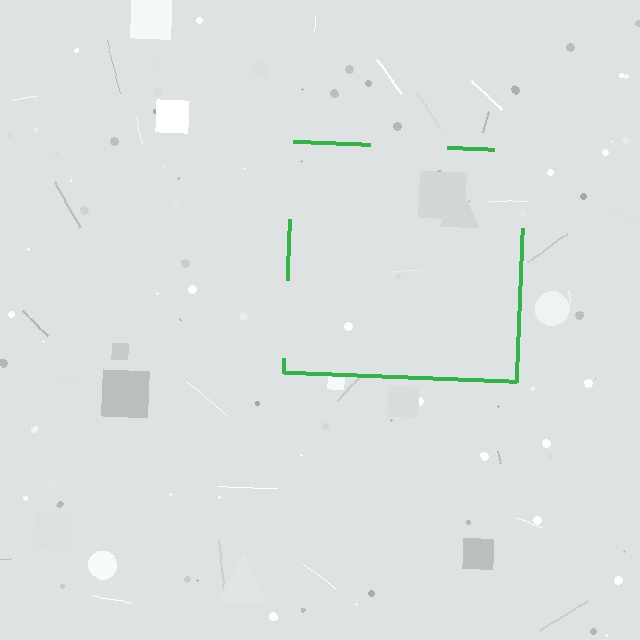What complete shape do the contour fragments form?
The contour fragments form a square.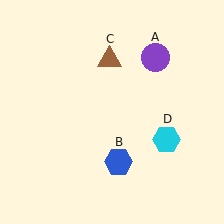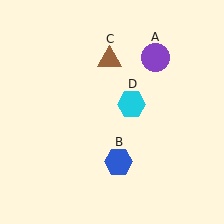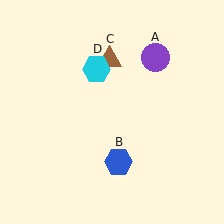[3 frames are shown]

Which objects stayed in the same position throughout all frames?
Purple circle (object A) and blue hexagon (object B) and brown triangle (object C) remained stationary.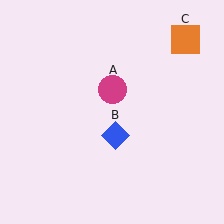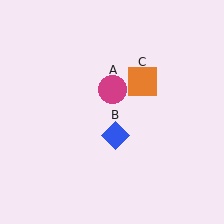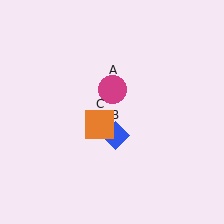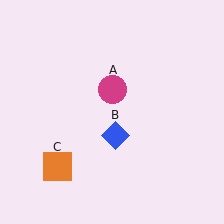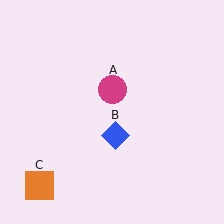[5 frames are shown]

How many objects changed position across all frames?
1 object changed position: orange square (object C).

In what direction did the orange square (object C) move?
The orange square (object C) moved down and to the left.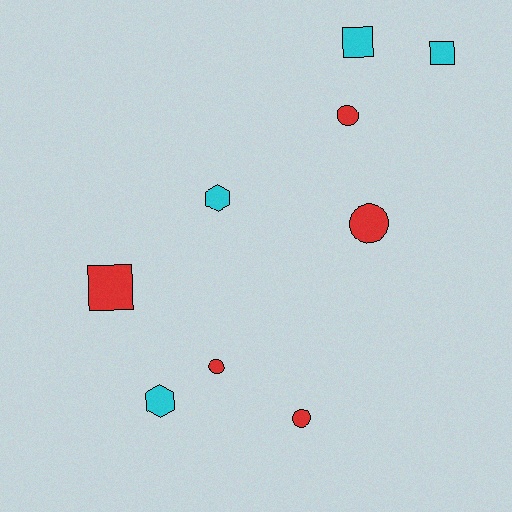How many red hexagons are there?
There are no red hexagons.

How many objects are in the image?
There are 9 objects.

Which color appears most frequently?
Red, with 5 objects.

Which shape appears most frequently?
Circle, with 4 objects.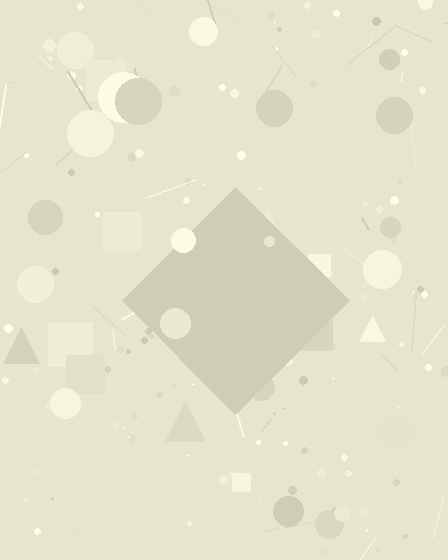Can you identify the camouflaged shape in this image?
The camouflaged shape is a diamond.